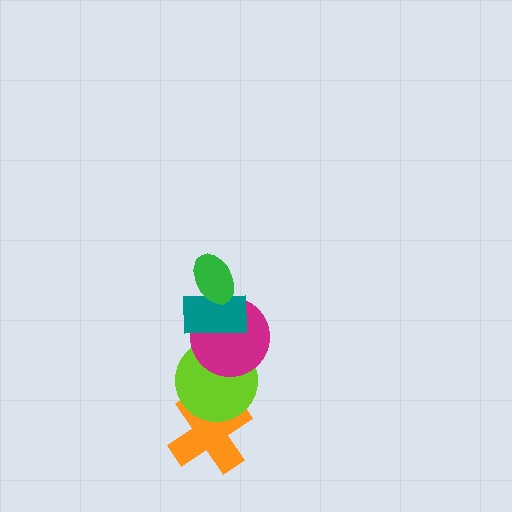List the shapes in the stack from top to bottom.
From top to bottom: the green ellipse, the teal rectangle, the magenta circle, the lime circle, the orange cross.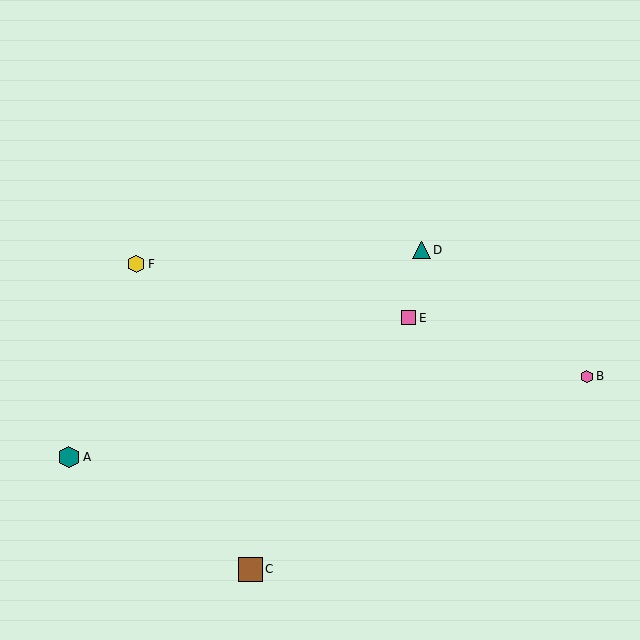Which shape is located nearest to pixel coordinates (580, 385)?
The pink hexagon (labeled B) at (587, 376) is nearest to that location.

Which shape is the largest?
The brown square (labeled C) is the largest.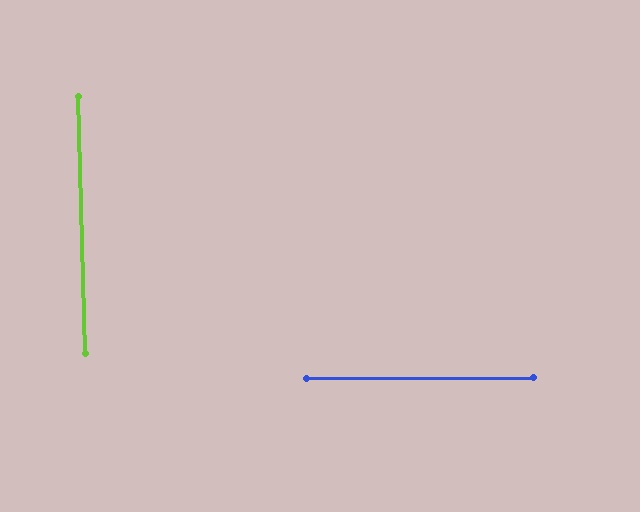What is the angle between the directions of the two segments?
Approximately 89 degrees.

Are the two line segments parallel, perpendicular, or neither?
Perpendicular — they meet at approximately 89°.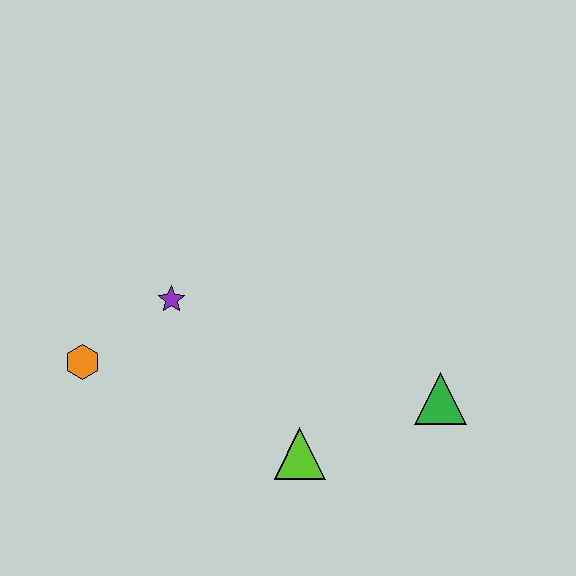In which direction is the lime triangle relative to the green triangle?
The lime triangle is to the left of the green triangle.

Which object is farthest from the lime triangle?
The orange hexagon is farthest from the lime triangle.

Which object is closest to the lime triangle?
The green triangle is closest to the lime triangle.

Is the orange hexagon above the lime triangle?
Yes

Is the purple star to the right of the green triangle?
No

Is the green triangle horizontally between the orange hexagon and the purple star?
No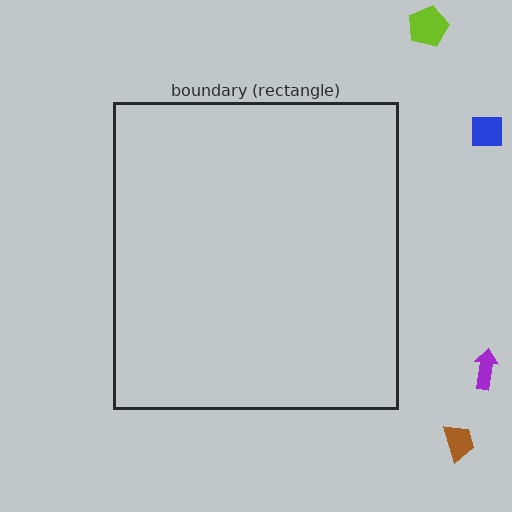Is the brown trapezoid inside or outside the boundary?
Outside.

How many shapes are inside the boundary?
0 inside, 4 outside.